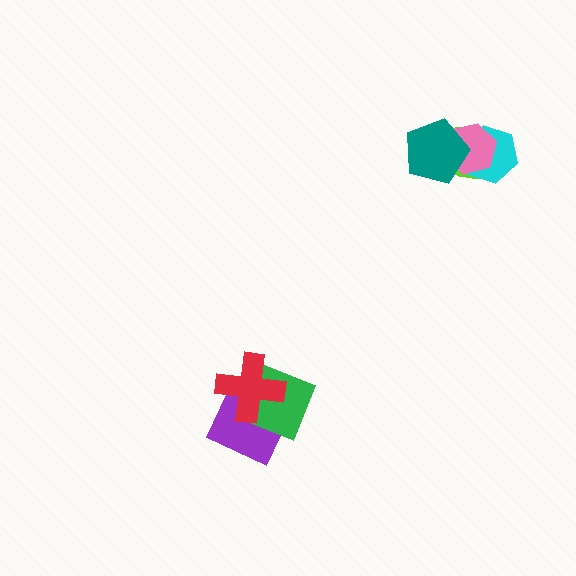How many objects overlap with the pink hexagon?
3 objects overlap with the pink hexagon.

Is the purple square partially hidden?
Yes, it is partially covered by another shape.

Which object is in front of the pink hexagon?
The teal pentagon is in front of the pink hexagon.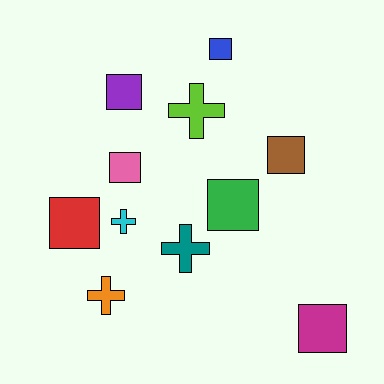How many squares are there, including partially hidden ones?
There are 7 squares.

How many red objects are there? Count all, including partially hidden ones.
There is 1 red object.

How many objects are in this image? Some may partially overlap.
There are 11 objects.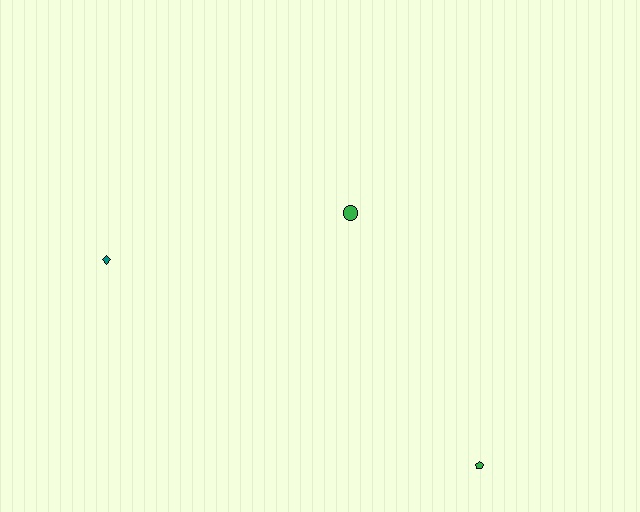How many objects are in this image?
There are 3 objects.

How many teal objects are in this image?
There is 1 teal object.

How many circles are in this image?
There is 1 circle.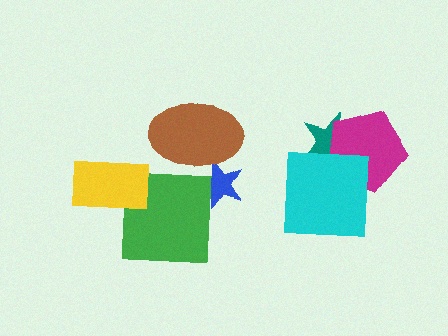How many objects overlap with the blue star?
1 object overlaps with the blue star.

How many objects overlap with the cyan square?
2 objects overlap with the cyan square.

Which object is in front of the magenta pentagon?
The cyan square is in front of the magenta pentagon.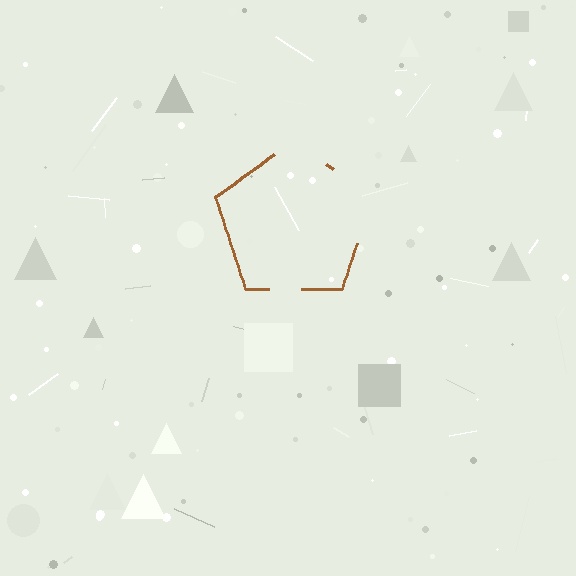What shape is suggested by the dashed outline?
The dashed outline suggests a pentagon.